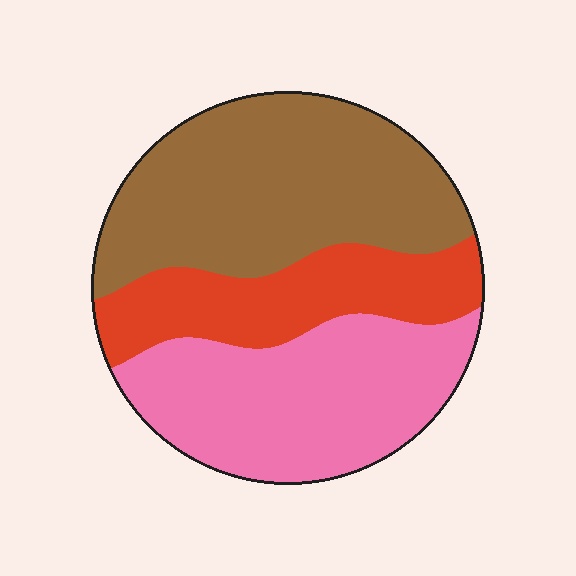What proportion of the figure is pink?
Pink covers 35% of the figure.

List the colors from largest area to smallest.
From largest to smallest: brown, pink, red.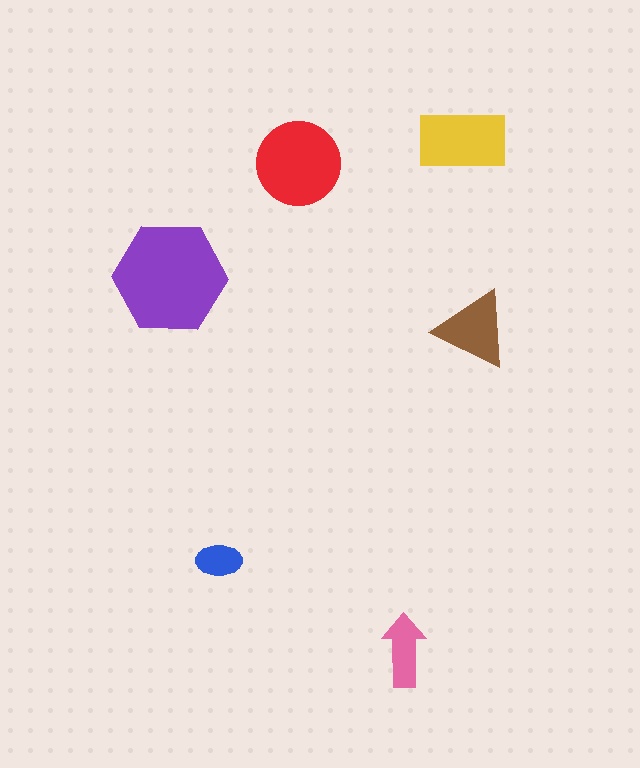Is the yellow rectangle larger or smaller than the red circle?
Smaller.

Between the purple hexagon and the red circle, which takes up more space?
The purple hexagon.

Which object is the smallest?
The blue ellipse.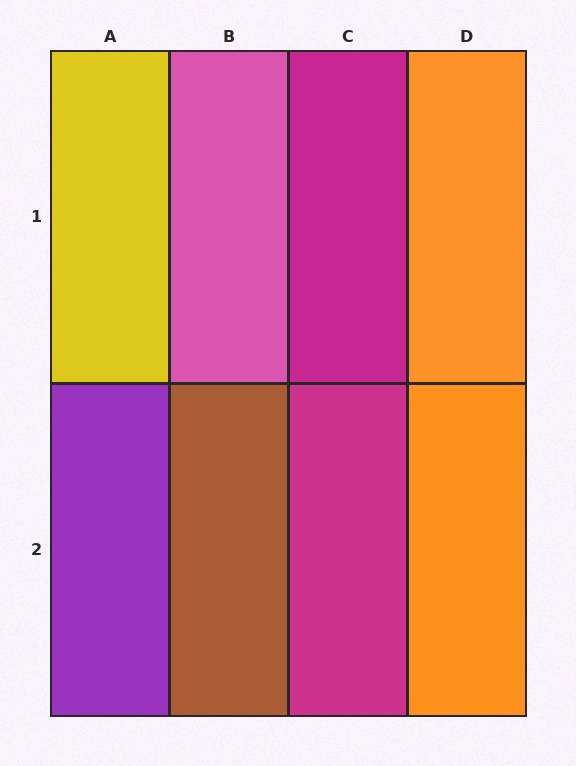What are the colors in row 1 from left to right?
Yellow, pink, magenta, orange.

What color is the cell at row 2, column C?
Magenta.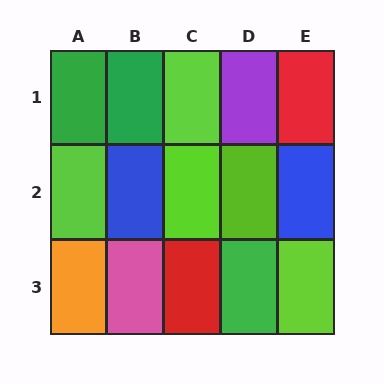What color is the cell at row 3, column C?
Red.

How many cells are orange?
1 cell is orange.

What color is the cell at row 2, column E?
Blue.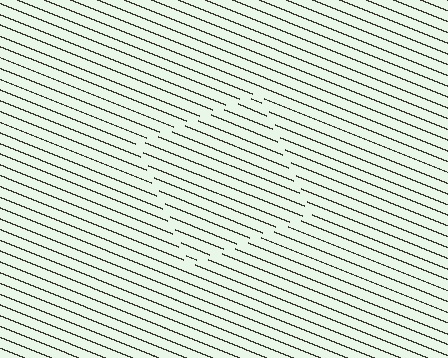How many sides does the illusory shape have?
4 sides — the line-ends trace a square.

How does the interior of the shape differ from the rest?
The interior of the shape contains the same grating, shifted by half a period — the contour is defined by the phase discontinuity where line-ends from the inner and outer gratings abut.